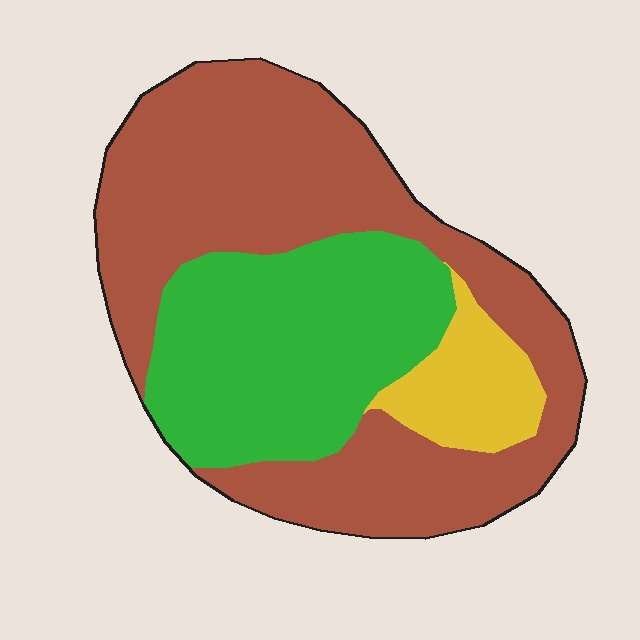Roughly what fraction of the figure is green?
Green covers about 35% of the figure.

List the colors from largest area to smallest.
From largest to smallest: brown, green, yellow.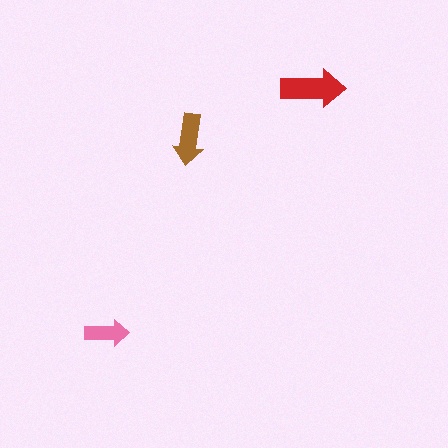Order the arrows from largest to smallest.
the red one, the brown one, the pink one.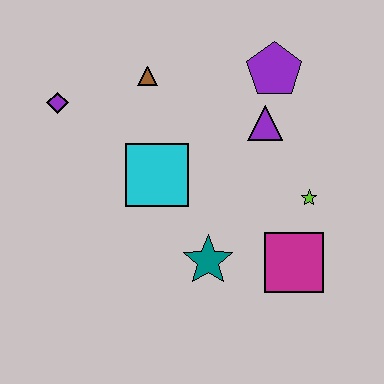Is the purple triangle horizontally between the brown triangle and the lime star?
Yes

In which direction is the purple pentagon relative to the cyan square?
The purple pentagon is to the right of the cyan square.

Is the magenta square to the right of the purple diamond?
Yes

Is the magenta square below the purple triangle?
Yes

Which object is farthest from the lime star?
The purple diamond is farthest from the lime star.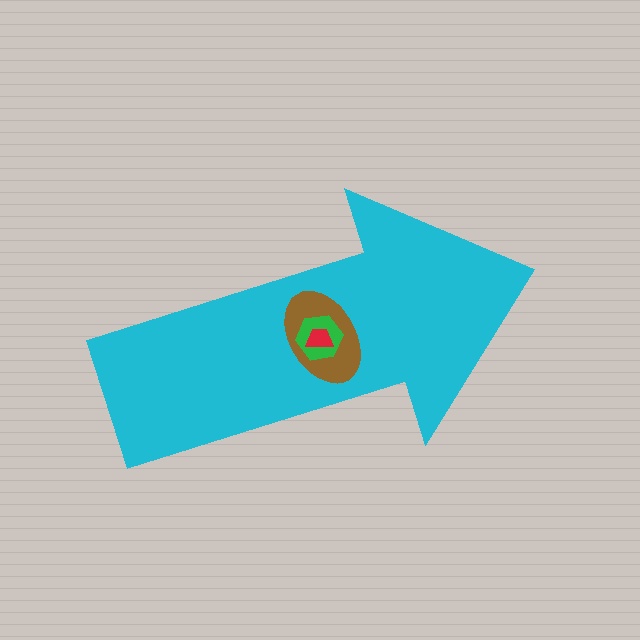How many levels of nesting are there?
4.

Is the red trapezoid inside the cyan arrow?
Yes.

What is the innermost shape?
The red trapezoid.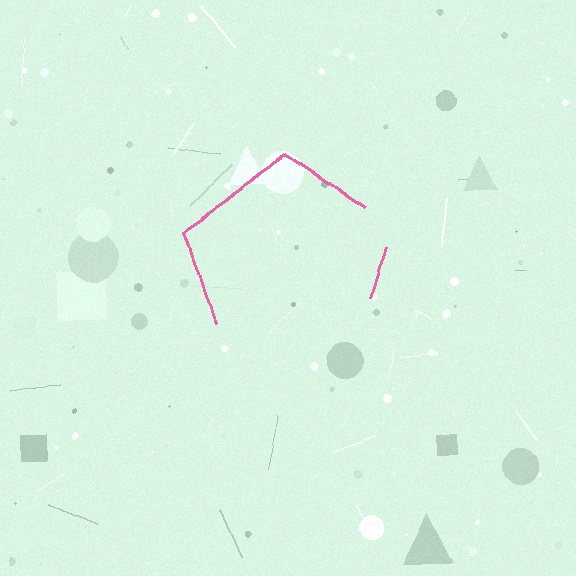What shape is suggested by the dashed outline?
The dashed outline suggests a pentagon.